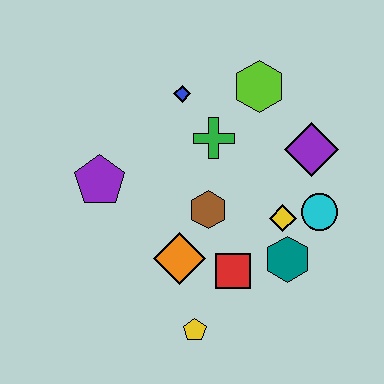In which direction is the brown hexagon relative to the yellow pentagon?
The brown hexagon is above the yellow pentagon.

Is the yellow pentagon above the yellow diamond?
No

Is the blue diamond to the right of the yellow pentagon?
No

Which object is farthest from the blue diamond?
The yellow pentagon is farthest from the blue diamond.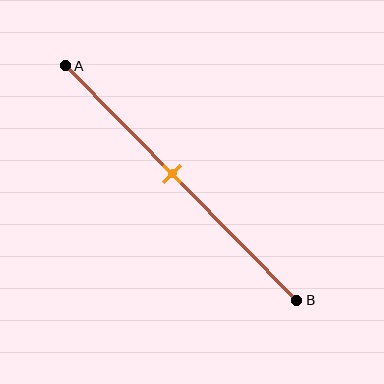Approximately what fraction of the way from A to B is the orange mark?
The orange mark is approximately 45% of the way from A to B.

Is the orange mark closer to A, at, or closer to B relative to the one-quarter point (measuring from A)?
The orange mark is closer to point B than the one-quarter point of segment AB.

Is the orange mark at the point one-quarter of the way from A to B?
No, the mark is at about 45% from A, not at the 25% one-quarter point.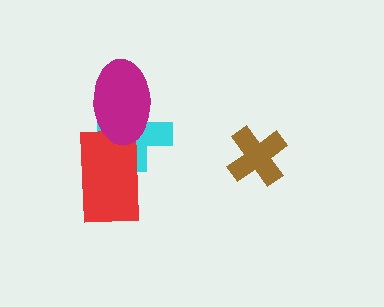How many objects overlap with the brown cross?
0 objects overlap with the brown cross.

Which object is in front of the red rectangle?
The magenta ellipse is in front of the red rectangle.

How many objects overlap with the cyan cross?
2 objects overlap with the cyan cross.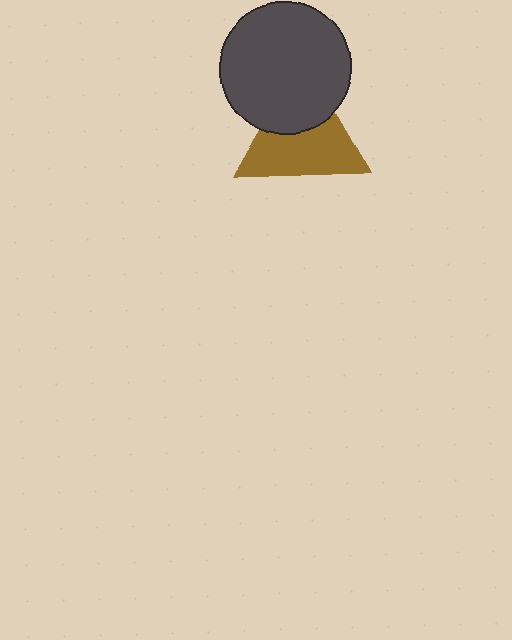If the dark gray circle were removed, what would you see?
You would see the complete brown triangle.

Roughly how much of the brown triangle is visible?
About half of it is visible (roughly 63%).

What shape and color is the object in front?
The object in front is a dark gray circle.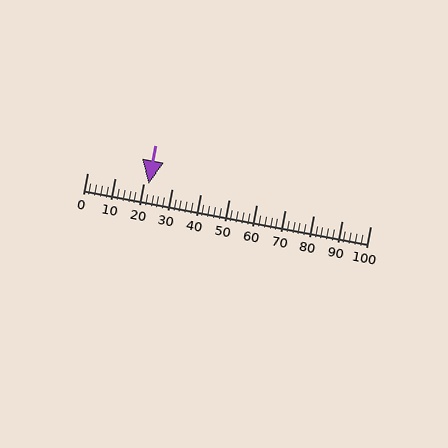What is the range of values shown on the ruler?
The ruler shows values from 0 to 100.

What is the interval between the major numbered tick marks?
The major tick marks are spaced 10 units apart.